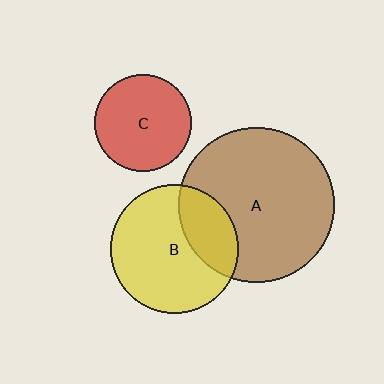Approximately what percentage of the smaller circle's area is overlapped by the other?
Approximately 30%.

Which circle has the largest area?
Circle A (brown).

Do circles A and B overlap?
Yes.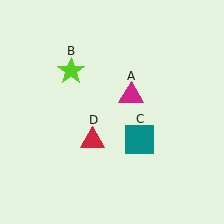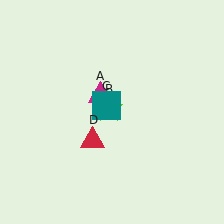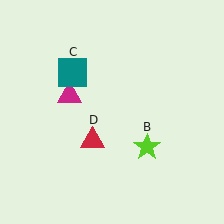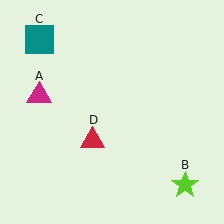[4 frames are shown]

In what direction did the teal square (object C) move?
The teal square (object C) moved up and to the left.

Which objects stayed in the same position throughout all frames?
Red triangle (object D) remained stationary.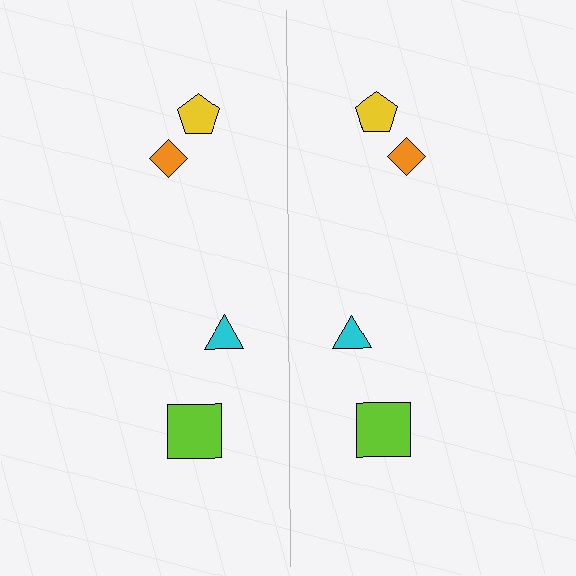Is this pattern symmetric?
Yes, this pattern has bilateral (reflection) symmetry.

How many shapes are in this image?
There are 8 shapes in this image.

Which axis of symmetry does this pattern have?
The pattern has a vertical axis of symmetry running through the center of the image.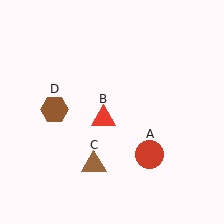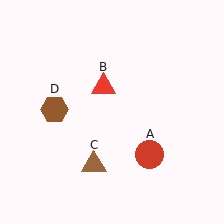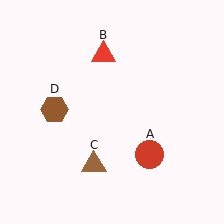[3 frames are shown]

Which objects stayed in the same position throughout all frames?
Red circle (object A) and brown triangle (object C) and brown hexagon (object D) remained stationary.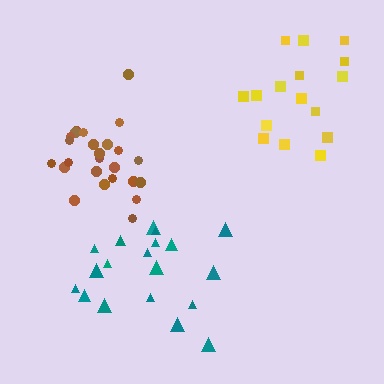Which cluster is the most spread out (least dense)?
Yellow.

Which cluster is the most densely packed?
Brown.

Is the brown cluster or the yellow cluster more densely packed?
Brown.